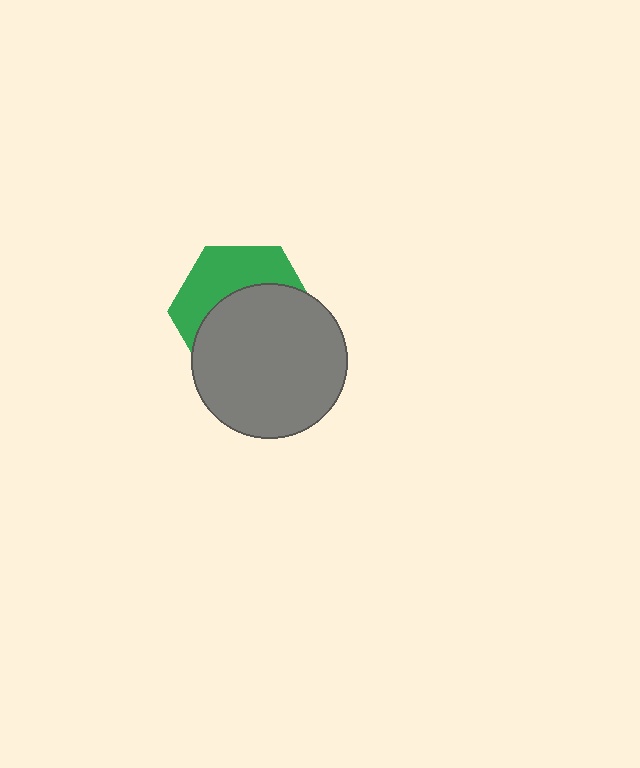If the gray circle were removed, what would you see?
You would see the complete green hexagon.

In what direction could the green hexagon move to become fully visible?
The green hexagon could move up. That would shift it out from behind the gray circle entirely.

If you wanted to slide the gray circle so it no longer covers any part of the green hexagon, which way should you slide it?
Slide it down — that is the most direct way to separate the two shapes.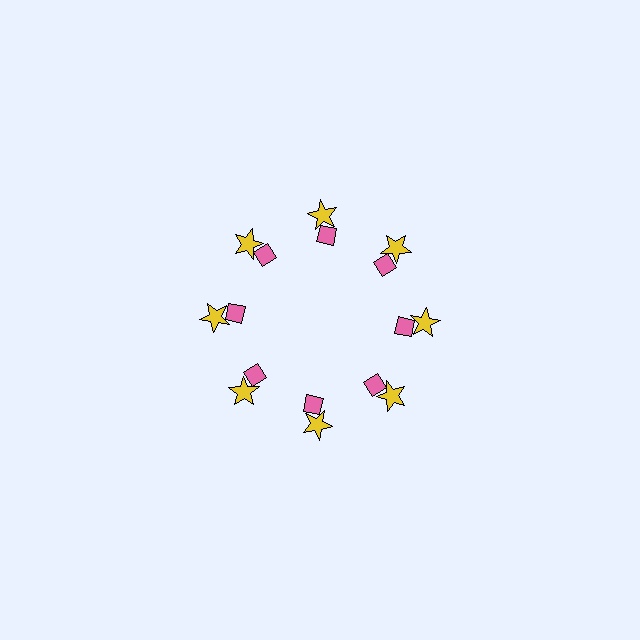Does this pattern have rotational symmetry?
Yes, this pattern has 8-fold rotational symmetry. It looks the same after rotating 45 degrees around the center.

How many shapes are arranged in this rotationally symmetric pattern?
There are 16 shapes, arranged in 8 groups of 2.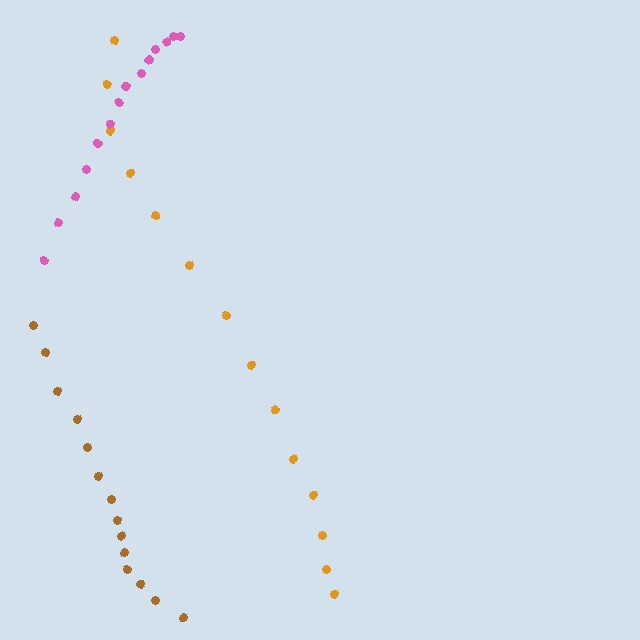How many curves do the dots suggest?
There are 3 distinct paths.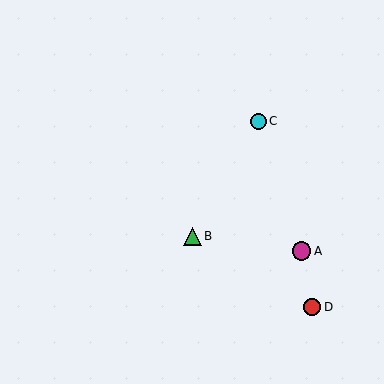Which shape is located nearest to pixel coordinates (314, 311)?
The red circle (labeled D) at (312, 307) is nearest to that location.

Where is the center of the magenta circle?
The center of the magenta circle is at (301, 251).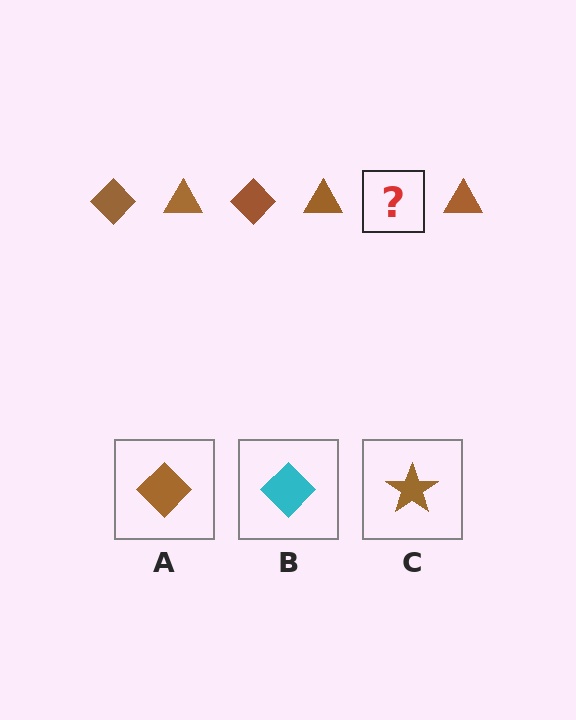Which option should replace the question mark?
Option A.